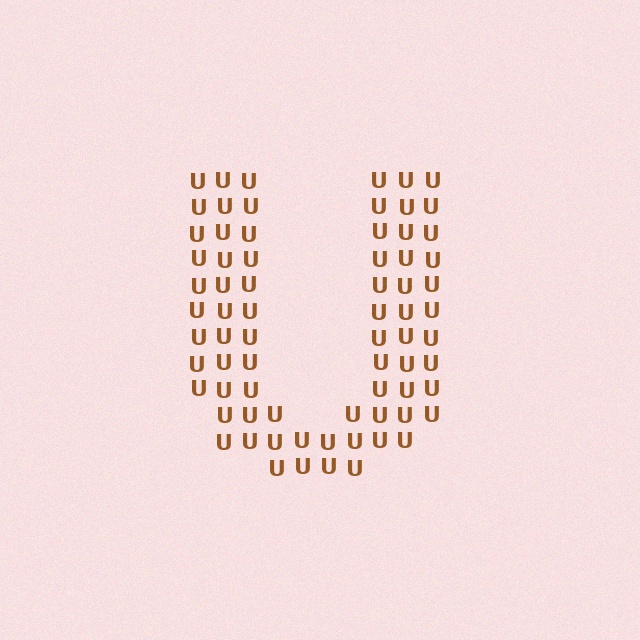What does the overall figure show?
The overall figure shows the letter U.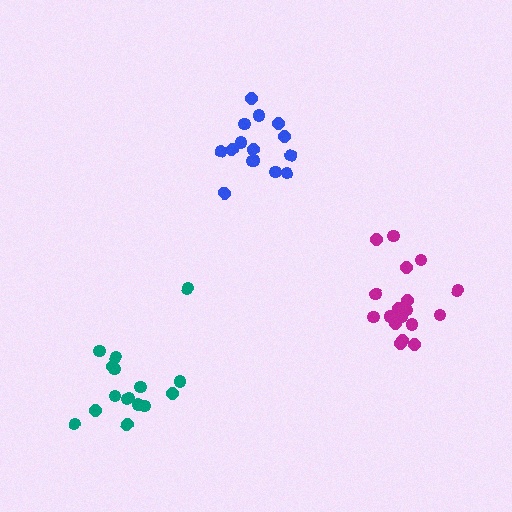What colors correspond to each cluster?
The clusters are colored: teal, magenta, blue.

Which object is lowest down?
The teal cluster is bottommost.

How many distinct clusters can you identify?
There are 3 distinct clusters.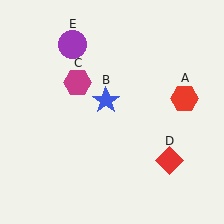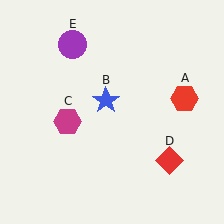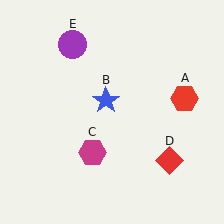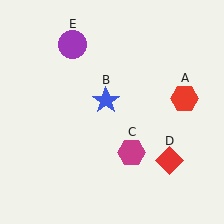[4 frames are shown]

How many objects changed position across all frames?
1 object changed position: magenta hexagon (object C).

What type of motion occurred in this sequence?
The magenta hexagon (object C) rotated counterclockwise around the center of the scene.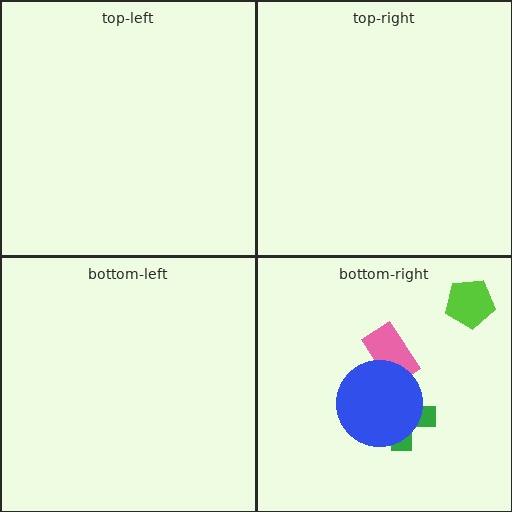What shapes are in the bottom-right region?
The pink rectangle, the lime pentagon, the green cross, the blue circle.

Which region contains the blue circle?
The bottom-right region.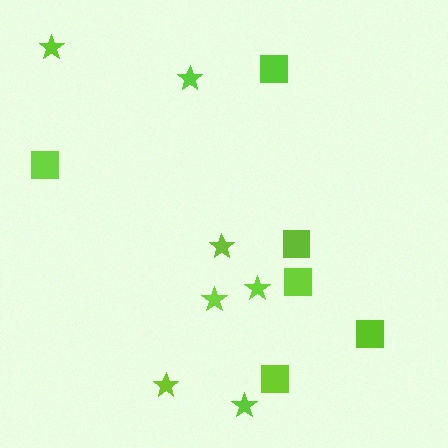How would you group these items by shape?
There are 2 groups: one group of squares (6) and one group of stars (7).